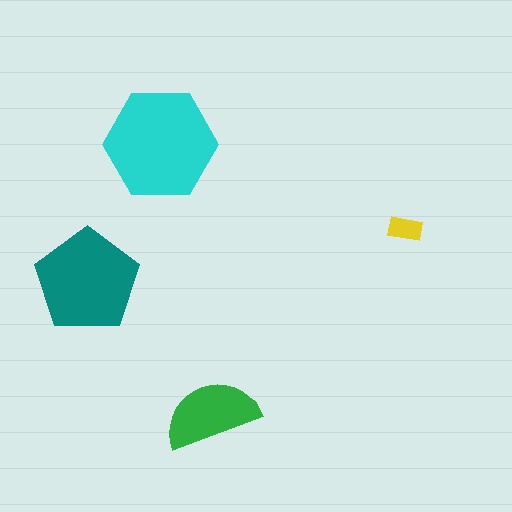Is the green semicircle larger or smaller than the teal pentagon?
Smaller.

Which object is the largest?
The cyan hexagon.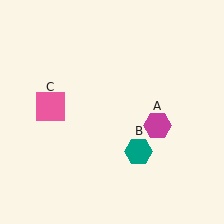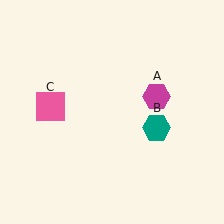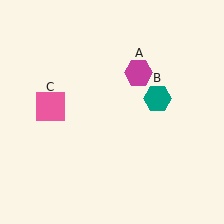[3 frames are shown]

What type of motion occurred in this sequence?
The magenta hexagon (object A), teal hexagon (object B) rotated counterclockwise around the center of the scene.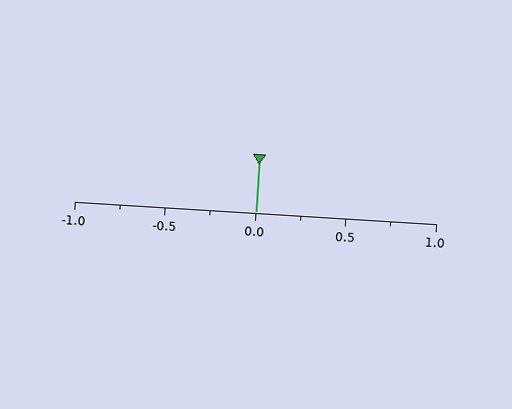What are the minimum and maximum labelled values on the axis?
The axis runs from -1.0 to 1.0.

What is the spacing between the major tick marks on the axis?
The major ticks are spaced 0.5 apart.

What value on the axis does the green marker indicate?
The marker indicates approximately 0.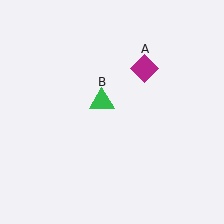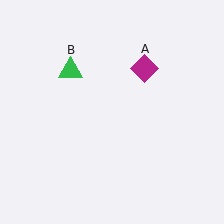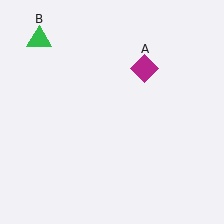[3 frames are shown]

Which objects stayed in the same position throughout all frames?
Magenta diamond (object A) remained stationary.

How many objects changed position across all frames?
1 object changed position: green triangle (object B).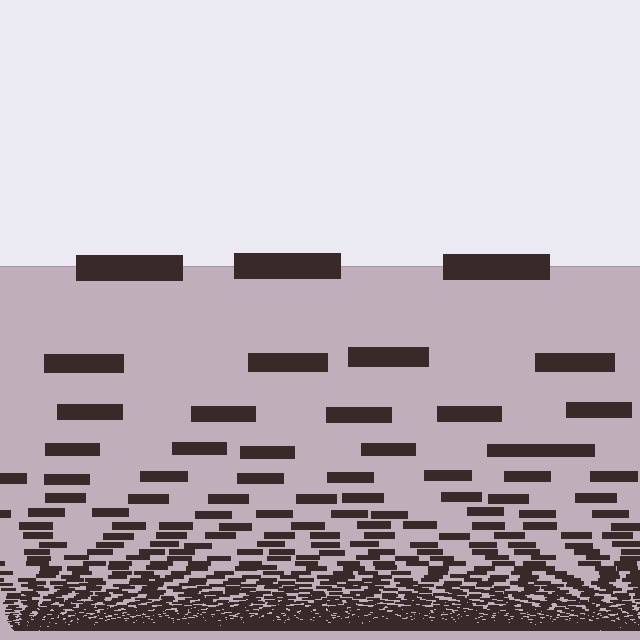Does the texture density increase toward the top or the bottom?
Density increases toward the bottom.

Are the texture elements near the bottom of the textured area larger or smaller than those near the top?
Smaller. The gradient is inverted — elements near the bottom are smaller and denser.